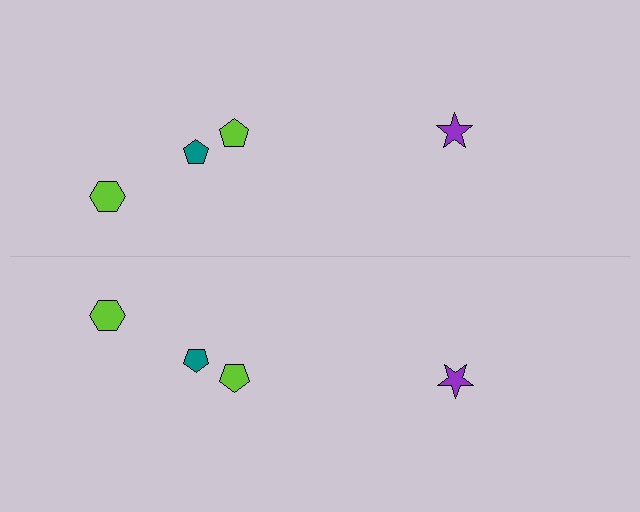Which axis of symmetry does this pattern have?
The pattern has a horizontal axis of symmetry running through the center of the image.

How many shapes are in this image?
There are 8 shapes in this image.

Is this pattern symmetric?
Yes, this pattern has bilateral (reflection) symmetry.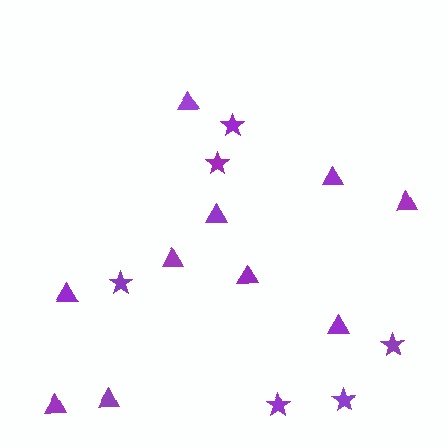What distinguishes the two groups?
There are 2 groups: one group of stars (6) and one group of triangles (10).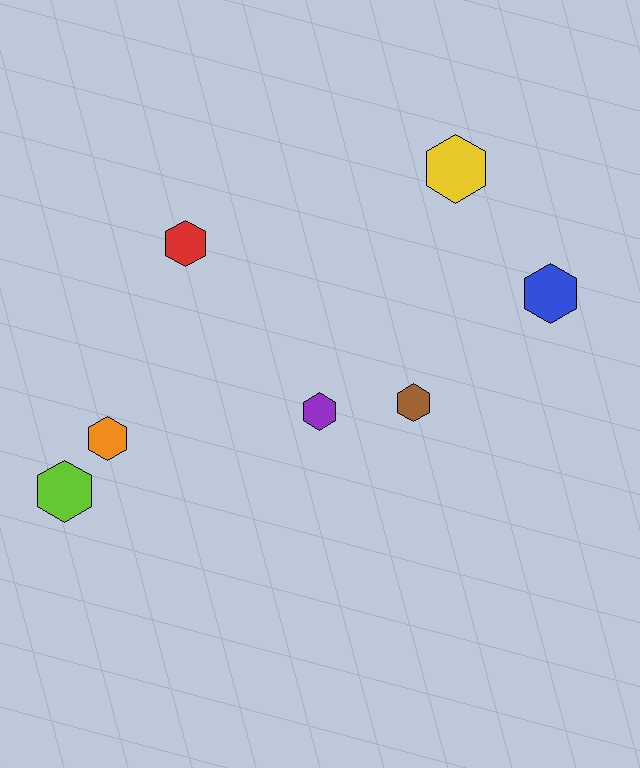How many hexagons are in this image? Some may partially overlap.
There are 7 hexagons.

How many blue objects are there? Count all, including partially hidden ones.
There is 1 blue object.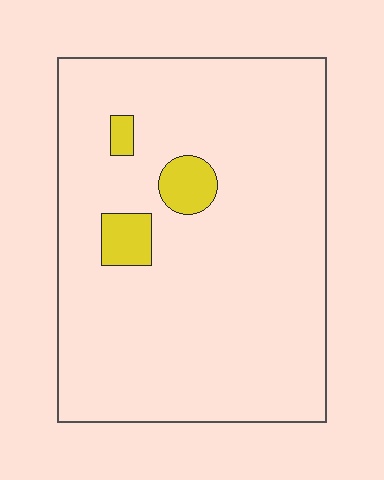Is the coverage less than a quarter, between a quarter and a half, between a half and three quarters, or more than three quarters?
Less than a quarter.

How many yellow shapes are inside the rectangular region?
3.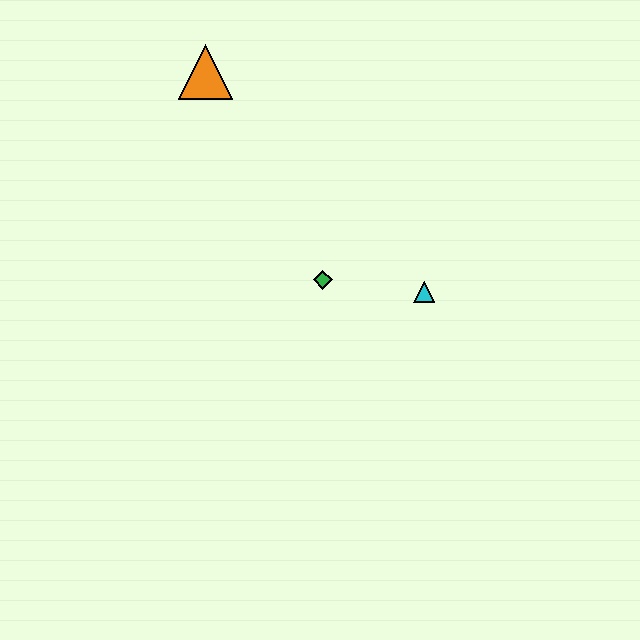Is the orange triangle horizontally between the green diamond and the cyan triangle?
No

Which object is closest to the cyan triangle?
The green diamond is closest to the cyan triangle.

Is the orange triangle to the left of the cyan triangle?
Yes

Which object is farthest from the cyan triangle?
The orange triangle is farthest from the cyan triangle.